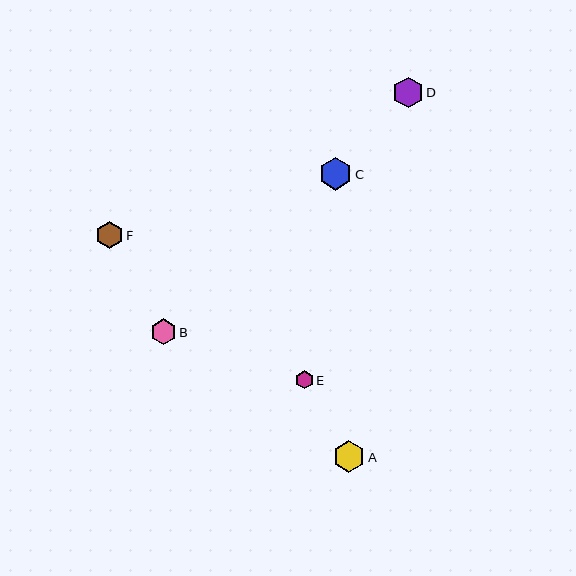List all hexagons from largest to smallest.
From largest to smallest: C, A, D, F, B, E.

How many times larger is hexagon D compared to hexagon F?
Hexagon D is approximately 1.1 times the size of hexagon F.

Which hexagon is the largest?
Hexagon C is the largest with a size of approximately 33 pixels.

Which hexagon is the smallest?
Hexagon E is the smallest with a size of approximately 18 pixels.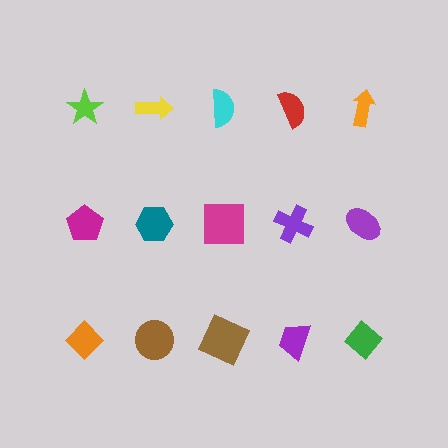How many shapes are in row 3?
5 shapes.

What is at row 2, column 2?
A teal hexagon.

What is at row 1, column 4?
A red semicircle.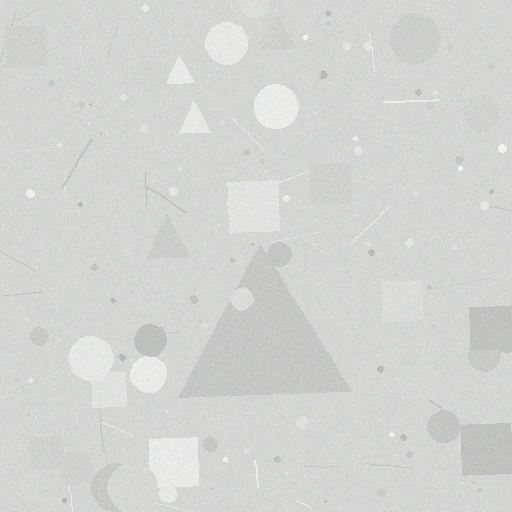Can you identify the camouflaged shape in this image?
The camouflaged shape is a triangle.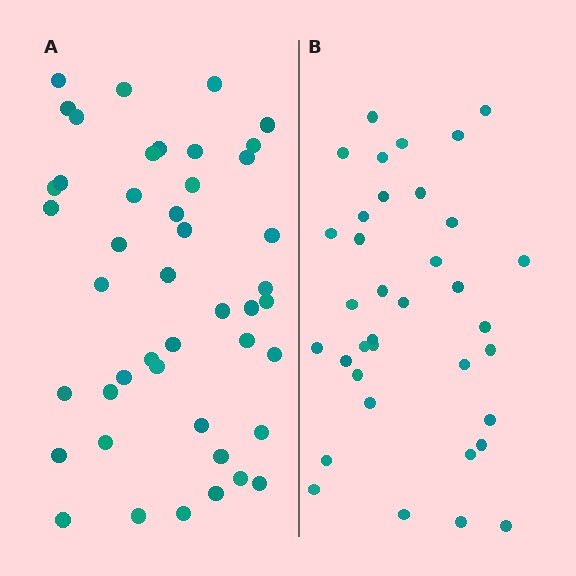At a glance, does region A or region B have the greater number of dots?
Region A (the left region) has more dots.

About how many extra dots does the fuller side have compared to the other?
Region A has roughly 8 or so more dots than region B.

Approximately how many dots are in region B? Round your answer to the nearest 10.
About 40 dots. (The exact count is 36, which rounds to 40.)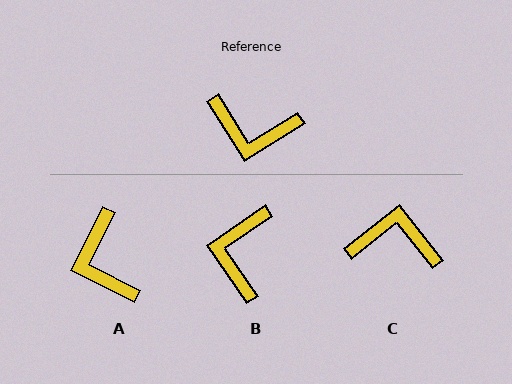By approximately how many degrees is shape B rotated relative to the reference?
Approximately 87 degrees clockwise.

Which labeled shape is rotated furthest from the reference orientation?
C, about 174 degrees away.